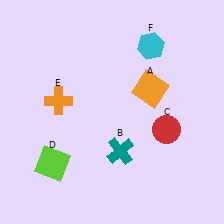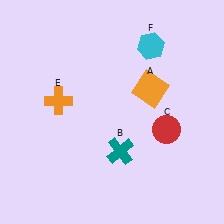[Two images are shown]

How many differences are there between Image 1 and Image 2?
There is 1 difference between the two images.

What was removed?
The lime square (D) was removed in Image 2.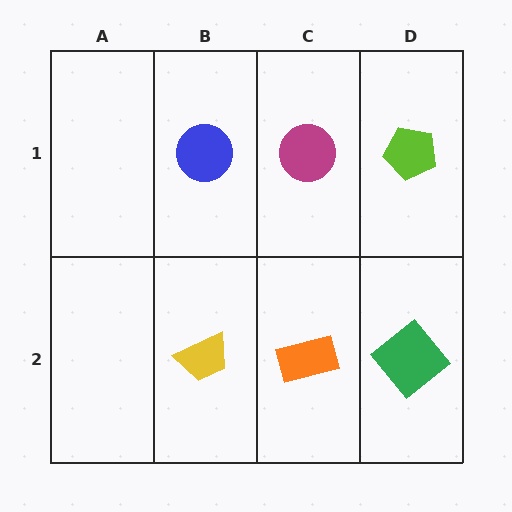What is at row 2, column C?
An orange rectangle.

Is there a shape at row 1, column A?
No, that cell is empty.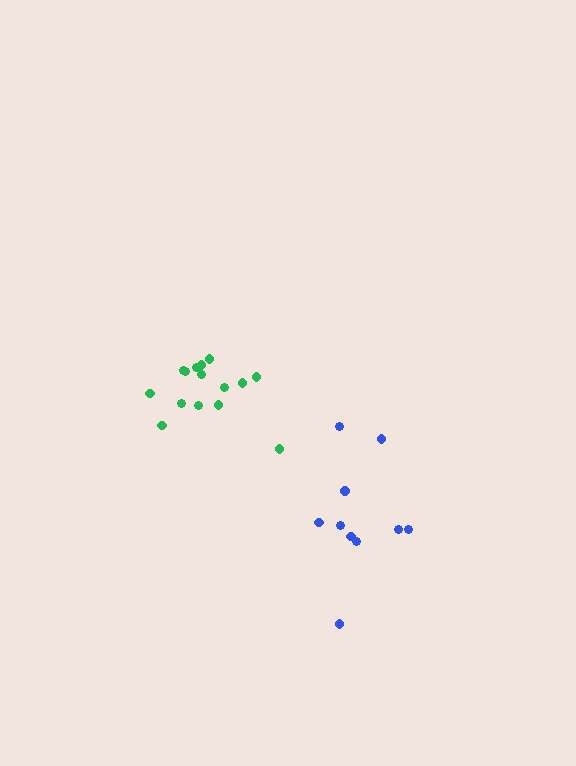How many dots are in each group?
Group 1: 10 dots, Group 2: 15 dots (25 total).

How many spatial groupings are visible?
There are 2 spatial groupings.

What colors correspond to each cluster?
The clusters are colored: blue, green.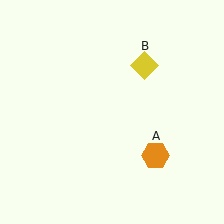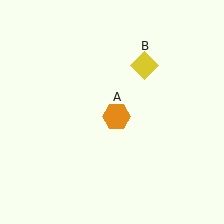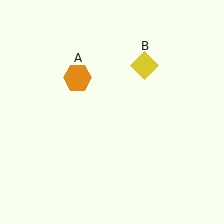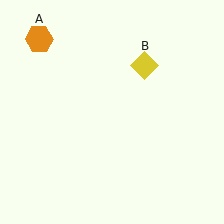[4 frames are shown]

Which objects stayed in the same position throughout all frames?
Yellow diamond (object B) remained stationary.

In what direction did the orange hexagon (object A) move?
The orange hexagon (object A) moved up and to the left.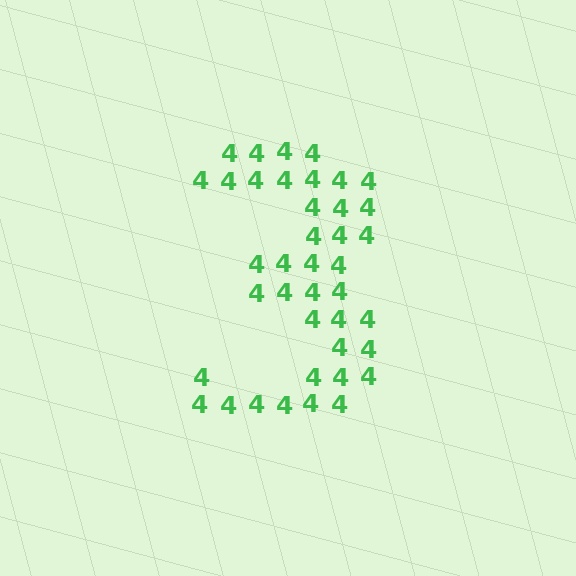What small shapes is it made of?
It is made of small digit 4's.